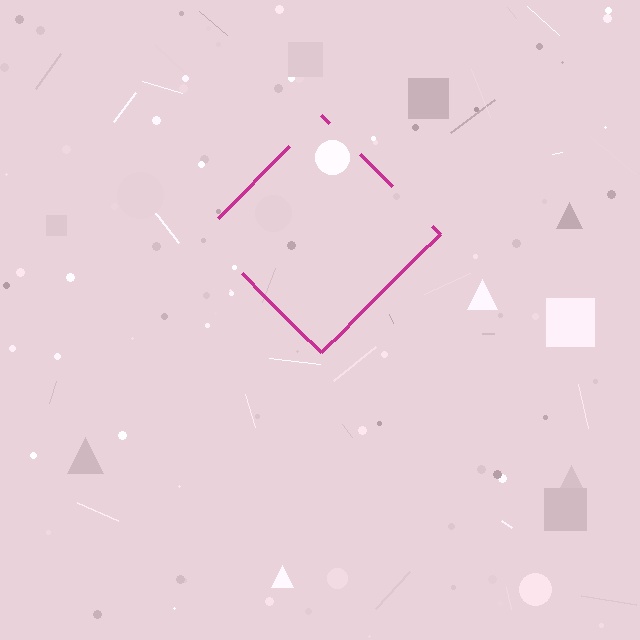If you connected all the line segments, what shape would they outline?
They would outline a diamond.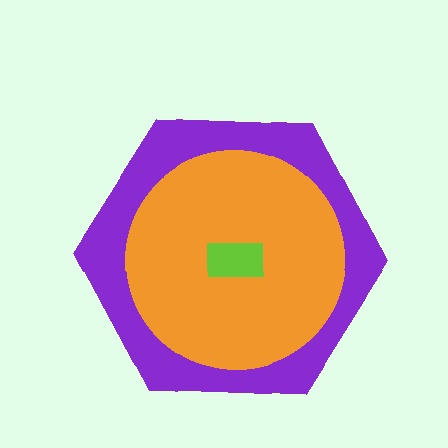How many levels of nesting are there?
3.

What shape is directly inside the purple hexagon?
The orange circle.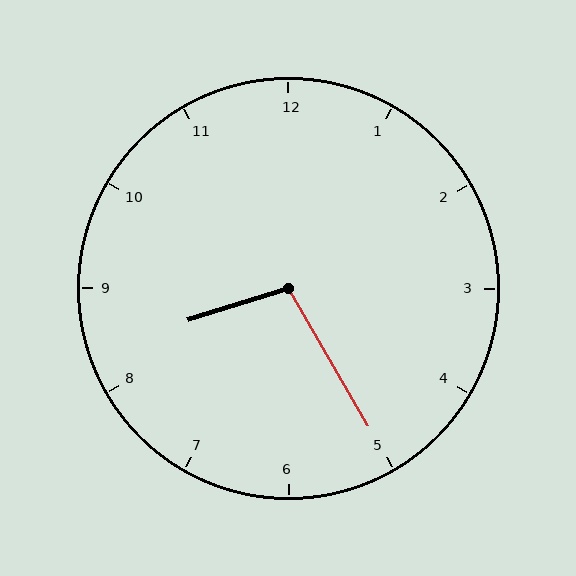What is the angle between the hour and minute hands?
Approximately 102 degrees.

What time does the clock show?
8:25.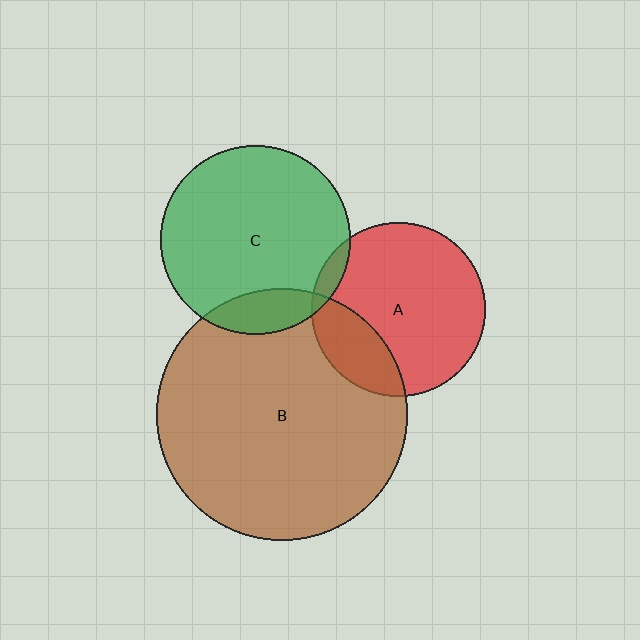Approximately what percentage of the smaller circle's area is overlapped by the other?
Approximately 5%.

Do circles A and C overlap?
Yes.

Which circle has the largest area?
Circle B (brown).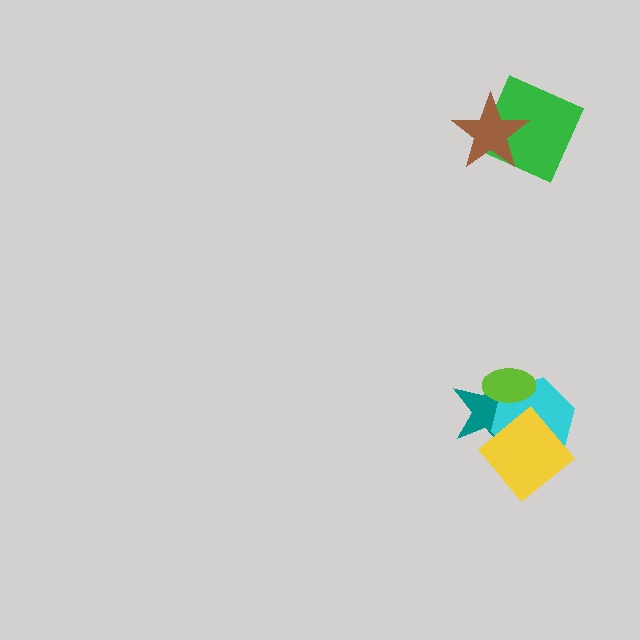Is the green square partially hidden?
Yes, it is partially covered by another shape.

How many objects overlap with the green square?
1 object overlaps with the green square.